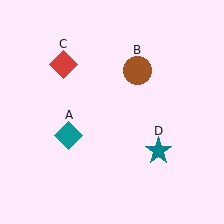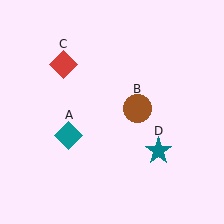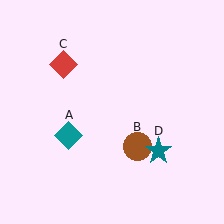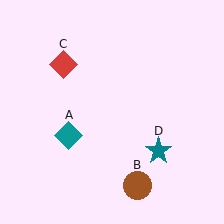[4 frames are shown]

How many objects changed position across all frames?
1 object changed position: brown circle (object B).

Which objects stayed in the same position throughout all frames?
Teal diamond (object A) and red diamond (object C) and teal star (object D) remained stationary.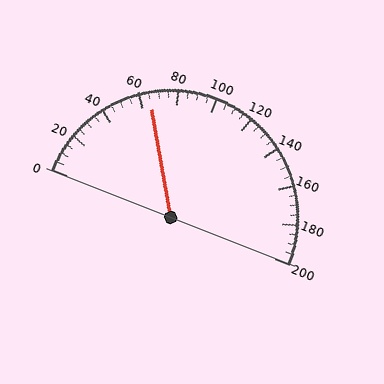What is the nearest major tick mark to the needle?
The nearest major tick mark is 60.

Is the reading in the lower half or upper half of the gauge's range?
The reading is in the lower half of the range (0 to 200).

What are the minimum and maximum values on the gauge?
The gauge ranges from 0 to 200.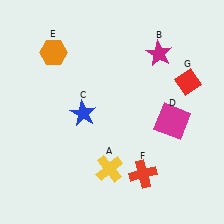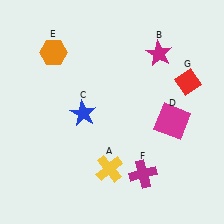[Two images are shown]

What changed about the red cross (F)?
In Image 1, F is red. In Image 2, it changed to magenta.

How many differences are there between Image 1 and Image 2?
There is 1 difference between the two images.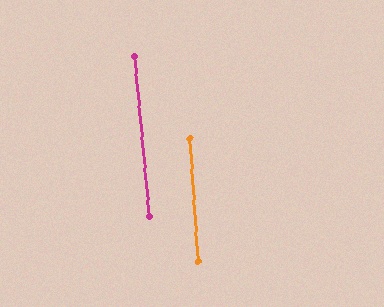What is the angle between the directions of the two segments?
Approximately 2 degrees.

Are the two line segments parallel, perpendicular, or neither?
Parallel — their directions differ by only 1.7°.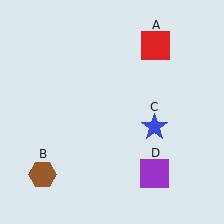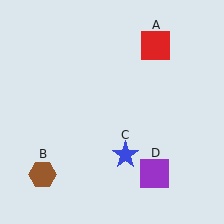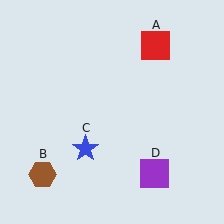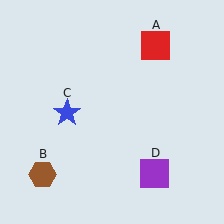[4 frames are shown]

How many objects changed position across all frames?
1 object changed position: blue star (object C).